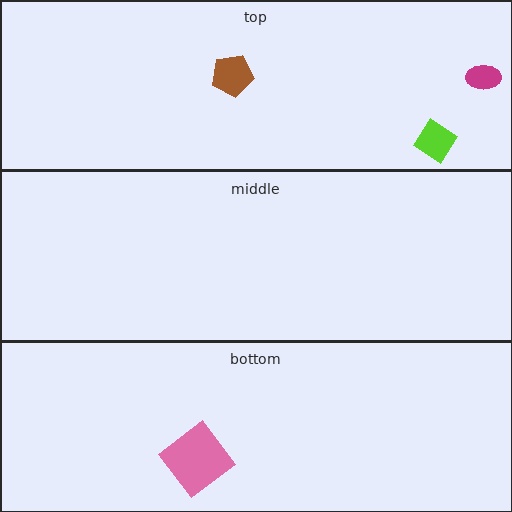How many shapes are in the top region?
3.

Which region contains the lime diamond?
The top region.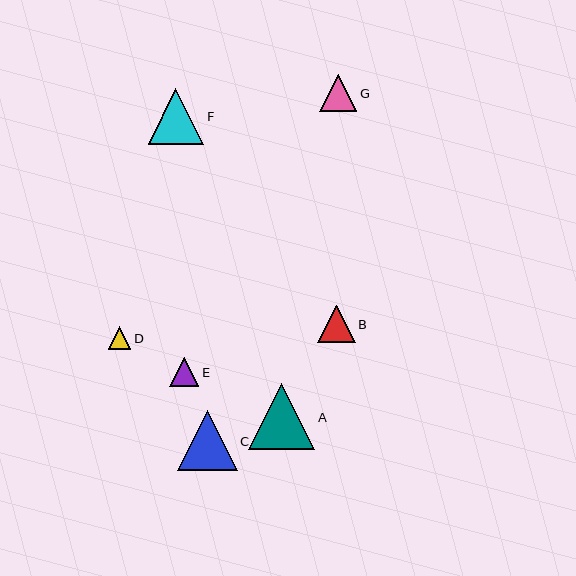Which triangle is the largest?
Triangle A is the largest with a size of approximately 66 pixels.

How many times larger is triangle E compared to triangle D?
Triangle E is approximately 1.3 times the size of triangle D.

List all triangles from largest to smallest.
From largest to smallest: A, C, F, B, G, E, D.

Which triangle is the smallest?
Triangle D is the smallest with a size of approximately 22 pixels.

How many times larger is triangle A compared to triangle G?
Triangle A is approximately 1.8 times the size of triangle G.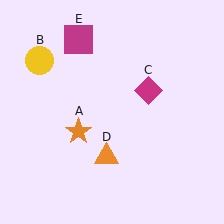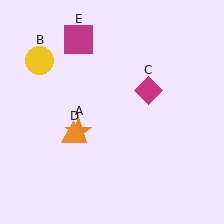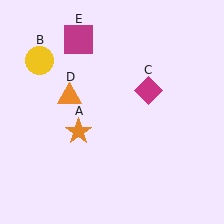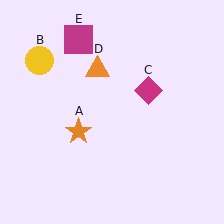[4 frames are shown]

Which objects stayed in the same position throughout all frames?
Orange star (object A) and yellow circle (object B) and magenta diamond (object C) and magenta square (object E) remained stationary.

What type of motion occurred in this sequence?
The orange triangle (object D) rotated clockwise around the center of the scene.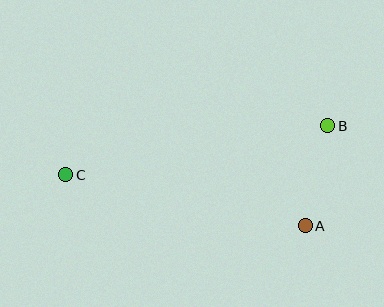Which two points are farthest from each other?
Points B and C are farthest from each other.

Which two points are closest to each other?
Points A and B are closest to each other.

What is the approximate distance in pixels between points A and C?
The distance between A and C is approximately 244 pixels.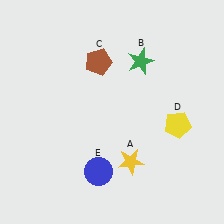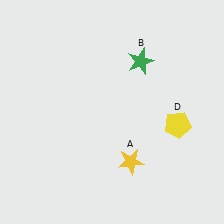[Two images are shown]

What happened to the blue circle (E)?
The blue circle (E) was removed in Image 2. It was in the bottom-left area of Image 1.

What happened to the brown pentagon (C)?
The brown pentagon (C) was removed in Image 2. It was in the top-left area of Image 1.